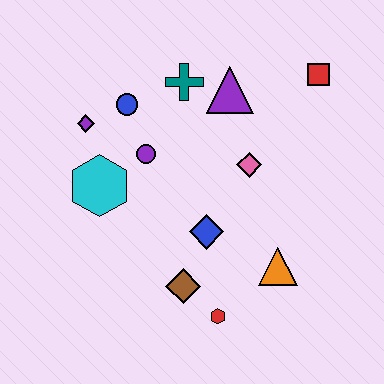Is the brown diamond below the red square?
Yes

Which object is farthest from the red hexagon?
The red square is farthest from the red hexagon.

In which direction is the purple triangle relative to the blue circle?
The purple triangle is to the right of the blue circle.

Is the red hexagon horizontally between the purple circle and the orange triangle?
Yes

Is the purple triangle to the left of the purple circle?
No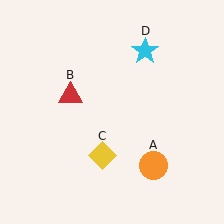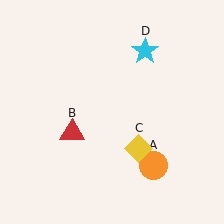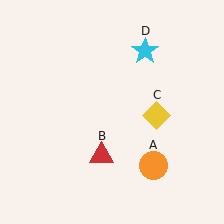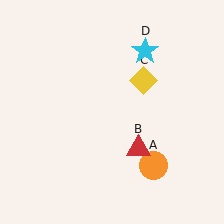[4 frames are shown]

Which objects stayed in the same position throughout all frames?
Orange circle (object A) and cyan star (object D) remained stationary.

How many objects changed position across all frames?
2 objects changed position: red triangle (object B), yellow diamond (object C).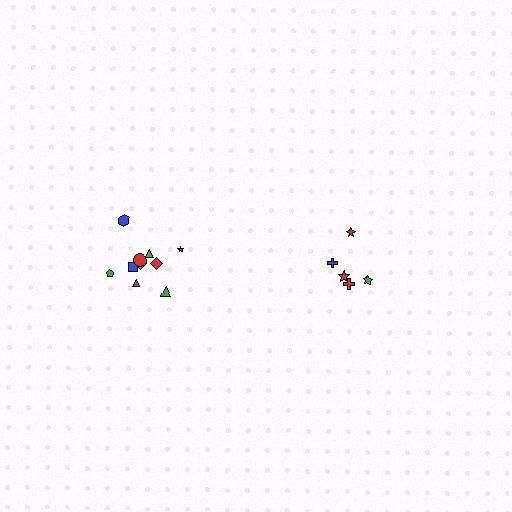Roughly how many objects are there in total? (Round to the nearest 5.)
Roughly 15 objects in total.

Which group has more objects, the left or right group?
The left group.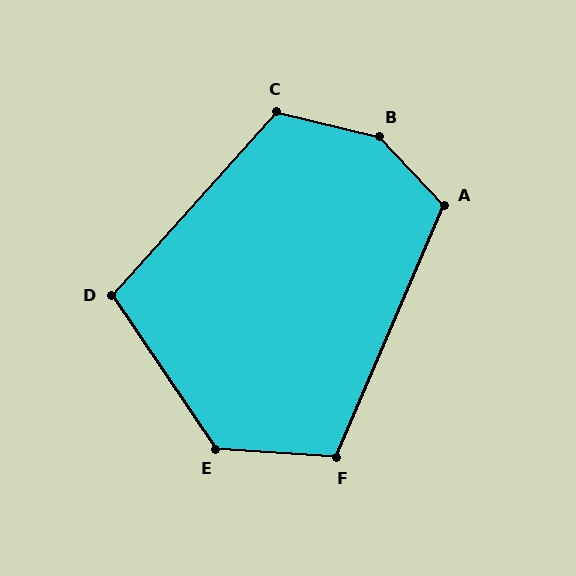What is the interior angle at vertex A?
Approximately 114 degrees (obtuse).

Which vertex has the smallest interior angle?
D, at approximately 104 degrees.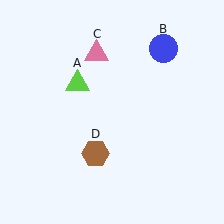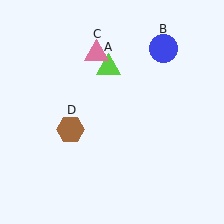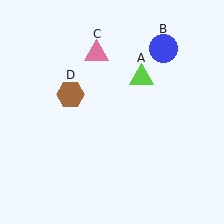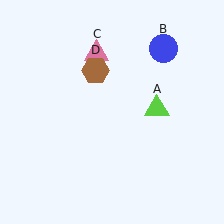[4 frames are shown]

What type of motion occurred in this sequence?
The lime triangle (object A), brown hexagon (object D) rotated clockwise around the center of the scene.